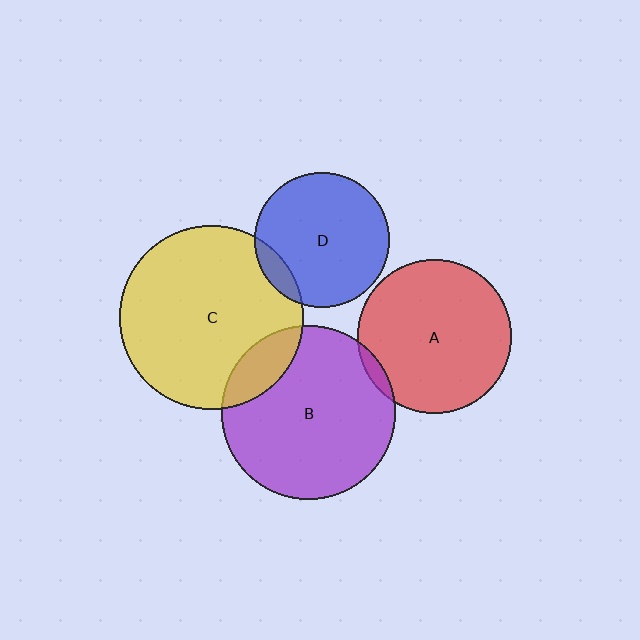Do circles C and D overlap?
Yes.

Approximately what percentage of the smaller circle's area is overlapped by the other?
Approximately 10%.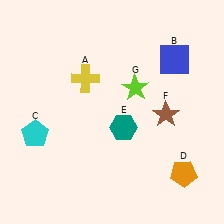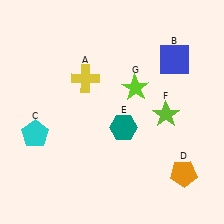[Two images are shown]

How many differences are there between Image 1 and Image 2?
There is 1 difference between the two images.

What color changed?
The star (F) changed from brown in Image 1 to lime in Image 2.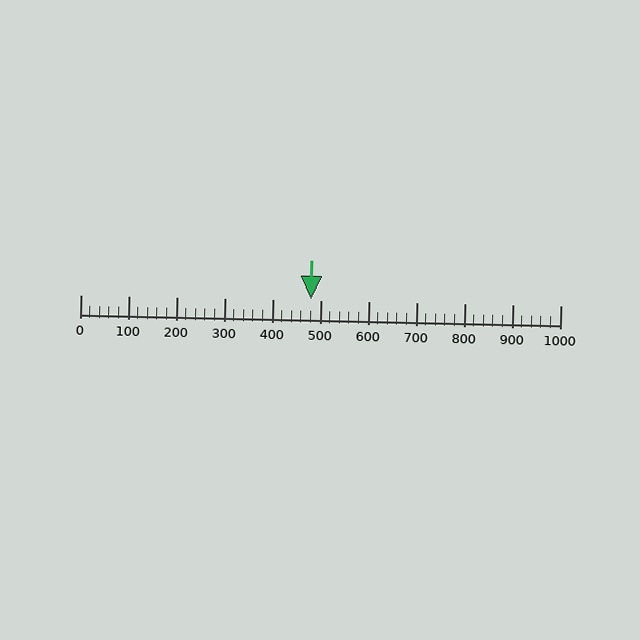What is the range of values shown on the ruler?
The ruler shows values from 0 to 1000.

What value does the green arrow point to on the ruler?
The green arrow points to approximately 480.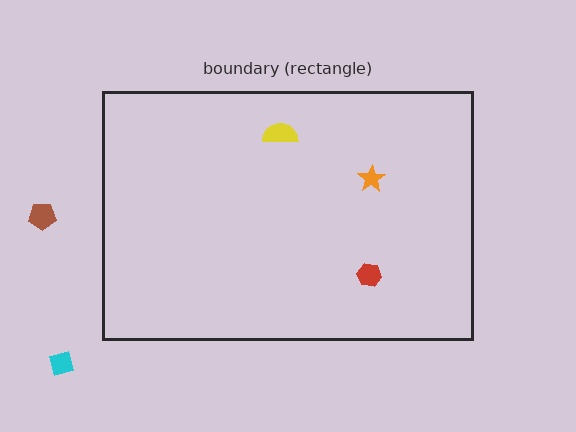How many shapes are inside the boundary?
3 inside, 2 outside.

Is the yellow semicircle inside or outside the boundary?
Inside.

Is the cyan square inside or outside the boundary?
Outside.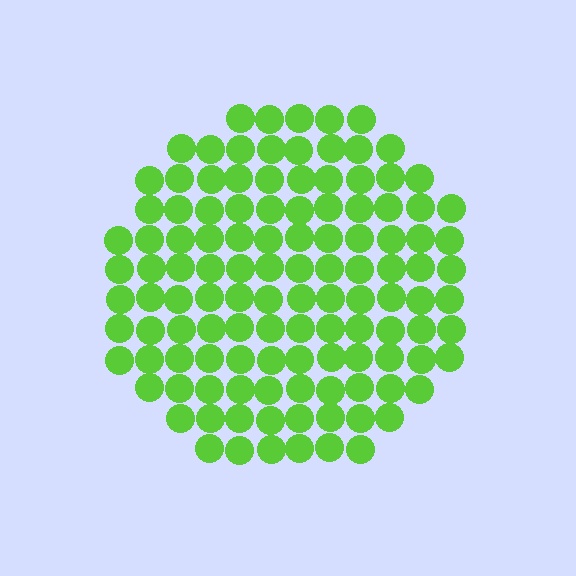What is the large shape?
The large shape is a circle.